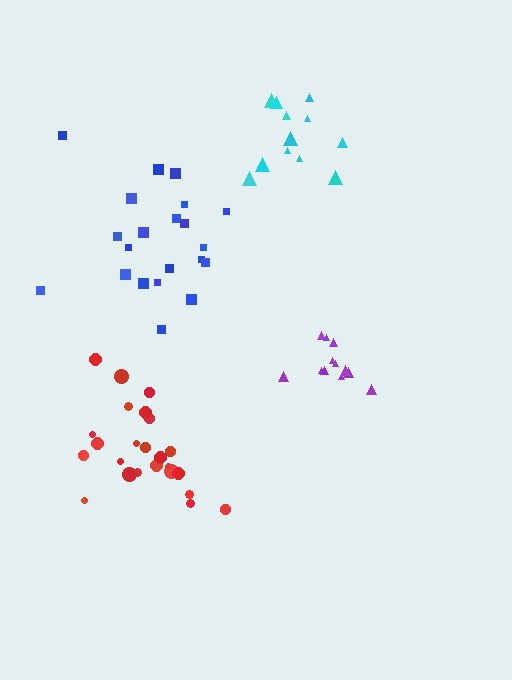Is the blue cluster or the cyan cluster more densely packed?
Cyan.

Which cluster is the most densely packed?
Purple.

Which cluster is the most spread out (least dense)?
Blue.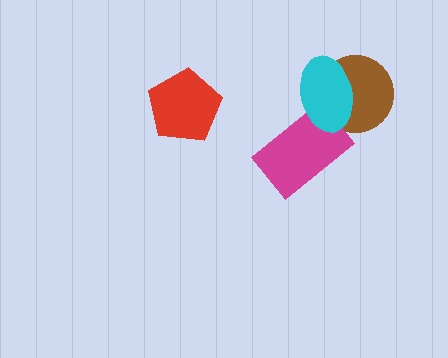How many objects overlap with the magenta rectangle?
1 object overlaps with the magenta rectangle.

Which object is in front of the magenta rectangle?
The cyan ellipse is in front of the magenta rectangle.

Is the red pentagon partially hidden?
No, no other shape covers it.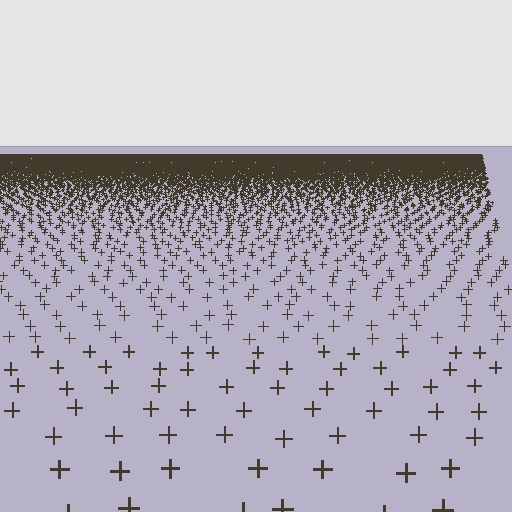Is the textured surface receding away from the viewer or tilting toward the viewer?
The surface is receding away from the viewer. Texture elements get smaller and denser toward the top.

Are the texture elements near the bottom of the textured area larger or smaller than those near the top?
Larger. Near the bottom, elements are closer to the viewer and appear at a bigger on-screen size.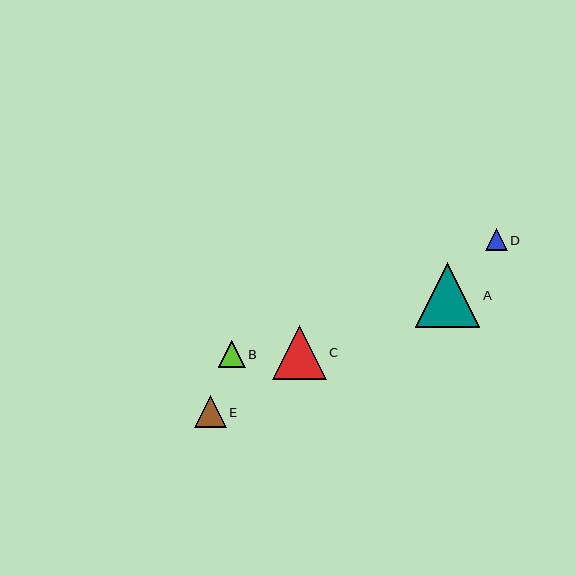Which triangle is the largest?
Triangle A is the largest with a size of approximately 65 pixels.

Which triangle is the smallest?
Triangle D is the smallest with a size of approximately 22 pixels.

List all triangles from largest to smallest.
From largest to smallest: A, C, E, B, D.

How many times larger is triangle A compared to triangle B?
Triangle A is approximately 2.4 times the size of triangle B.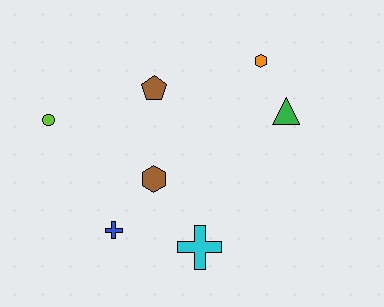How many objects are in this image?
There are 7 objects.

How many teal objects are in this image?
There are no teal objects.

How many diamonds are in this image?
There are no diamonds.